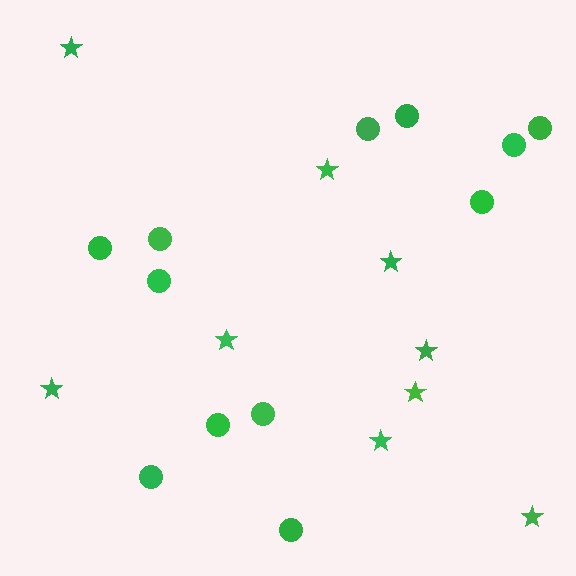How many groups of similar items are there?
There are 2 groups: one group of stars (9) and one group of circles (12).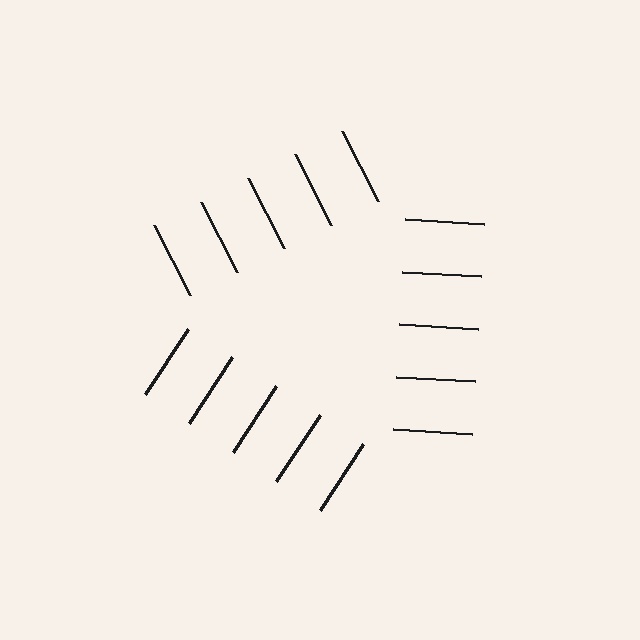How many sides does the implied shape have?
3 sides — the line-ends trace a triangle.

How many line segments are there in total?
15 — 5 along each of the 3 edges.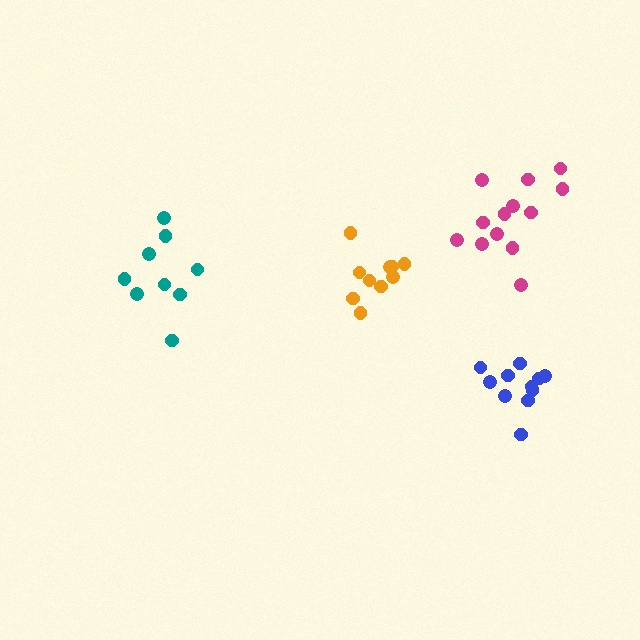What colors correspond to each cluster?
The clusters are colored: teal, orange, magenta, blue.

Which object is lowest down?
The blue cluster is bottommost.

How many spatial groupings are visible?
There are 4 spatial groupings.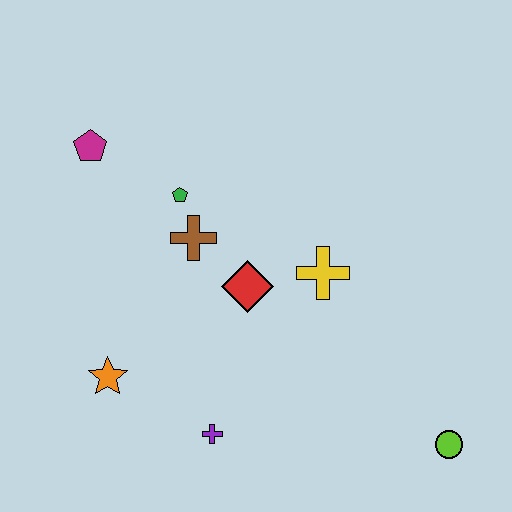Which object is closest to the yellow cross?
The red diamond is closest to the yellow cross.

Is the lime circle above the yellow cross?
No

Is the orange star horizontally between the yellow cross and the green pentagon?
No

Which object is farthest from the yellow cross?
The magenta pentagon is farthest from the yellow cross.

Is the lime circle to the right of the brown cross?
Yes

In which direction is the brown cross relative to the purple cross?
The brown cross is above the purple cross.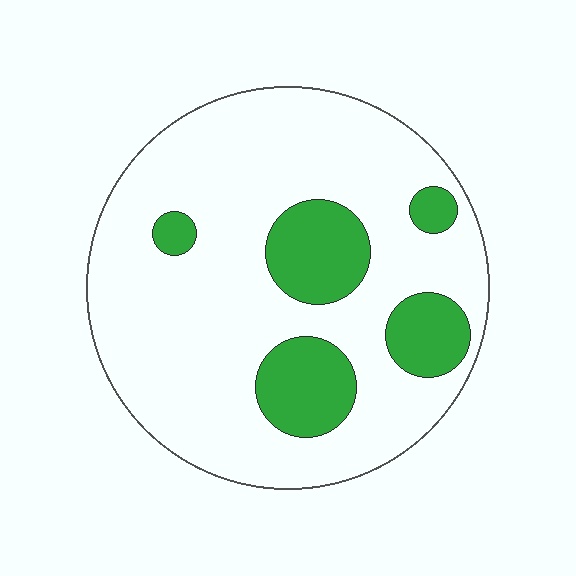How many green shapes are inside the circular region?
5.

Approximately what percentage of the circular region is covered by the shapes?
Approximately 20%.